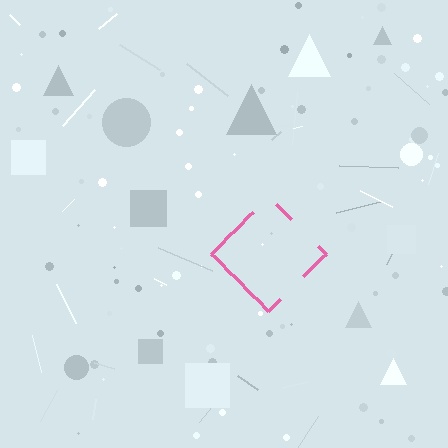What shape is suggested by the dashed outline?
The dashed outline suggests a diamond.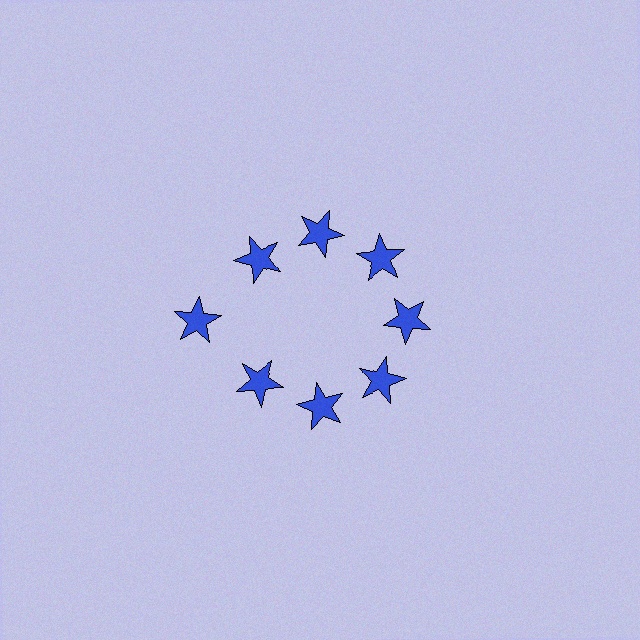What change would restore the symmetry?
The symmetry would be restored by moving it inward, back onto the ring so that all 8 stars sit at equal angles and equal distance from the center.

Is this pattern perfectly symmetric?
No. The 8 blue stars are arranged in a ring, but one element near the 9 o'clock position is pushed outward from the center, breaking the 8-fold rotational symmetry.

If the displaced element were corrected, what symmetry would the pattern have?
It would have 8-fold rotational symmetry — the pattern would map onto itself every 45 degrees.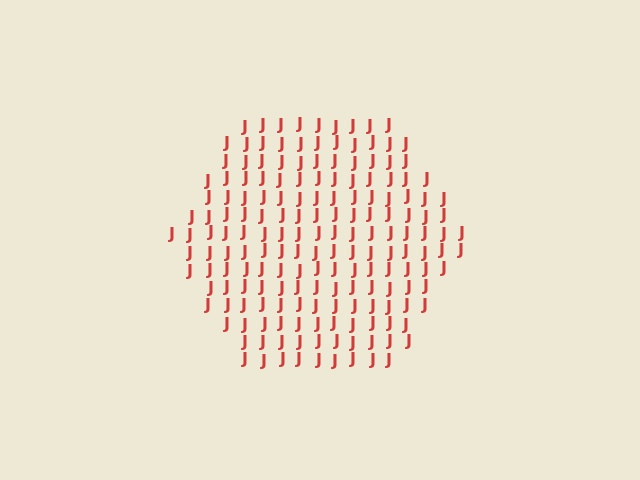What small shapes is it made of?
It is made of small letter J's.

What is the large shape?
The large shape is a hexagon.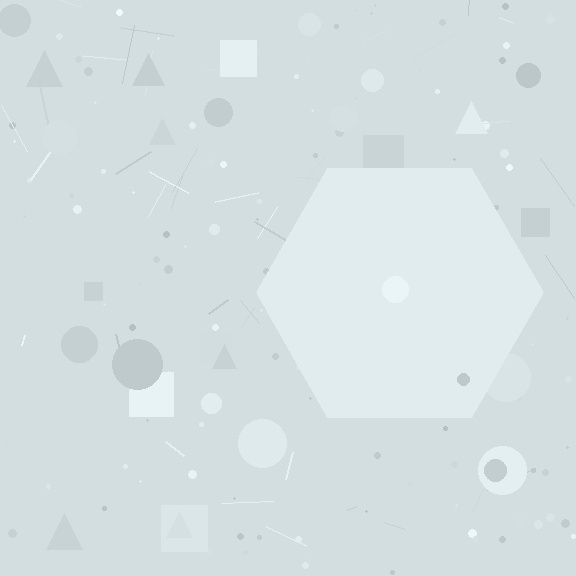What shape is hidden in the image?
A hexagon is hidden in the image.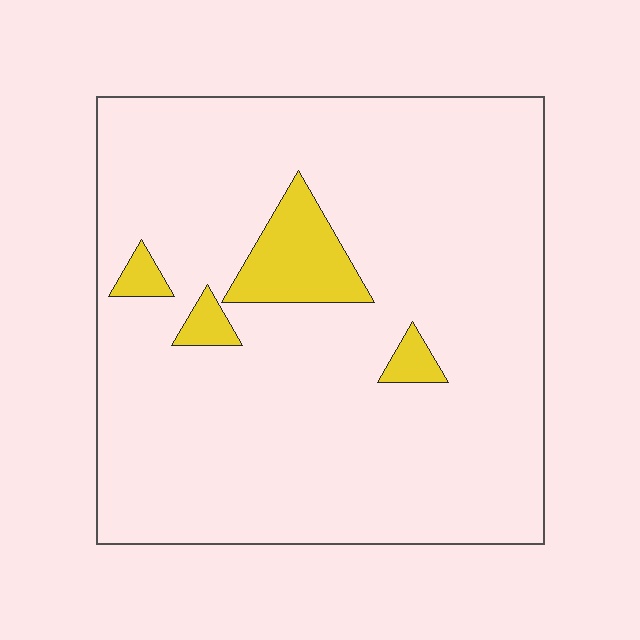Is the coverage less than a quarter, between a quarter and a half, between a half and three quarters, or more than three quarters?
Less than a quarter.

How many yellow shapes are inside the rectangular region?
4.